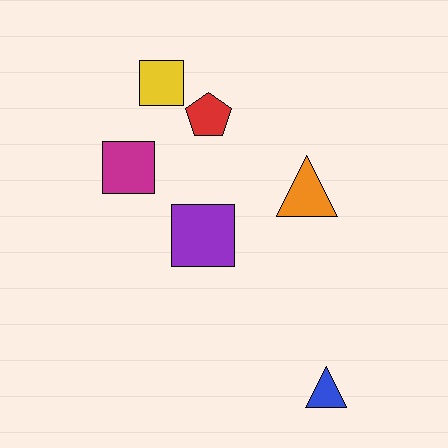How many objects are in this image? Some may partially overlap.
There are 6 objects.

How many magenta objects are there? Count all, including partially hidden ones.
There is 1 magenta object.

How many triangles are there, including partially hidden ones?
There are 2 triangles.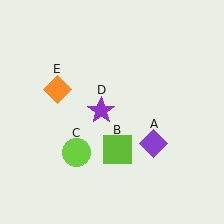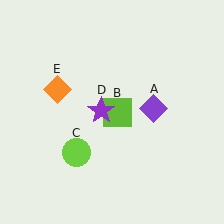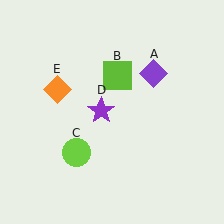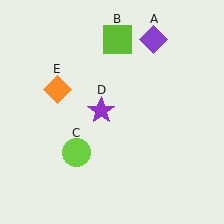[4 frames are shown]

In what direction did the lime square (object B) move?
The lime square (object B) moved up.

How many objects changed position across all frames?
2 objects changed position: purple diamond (object A), lime square (object B).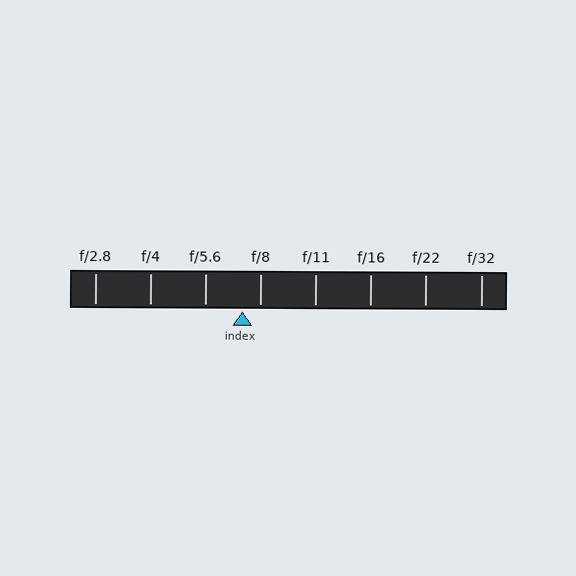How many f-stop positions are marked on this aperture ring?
There are 8 f-stop positions marked.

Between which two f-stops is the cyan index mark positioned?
The index mark is between f/5.6 and f/8.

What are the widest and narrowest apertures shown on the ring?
The widest aperture shown is f/2.8 and the narrowest is f/32.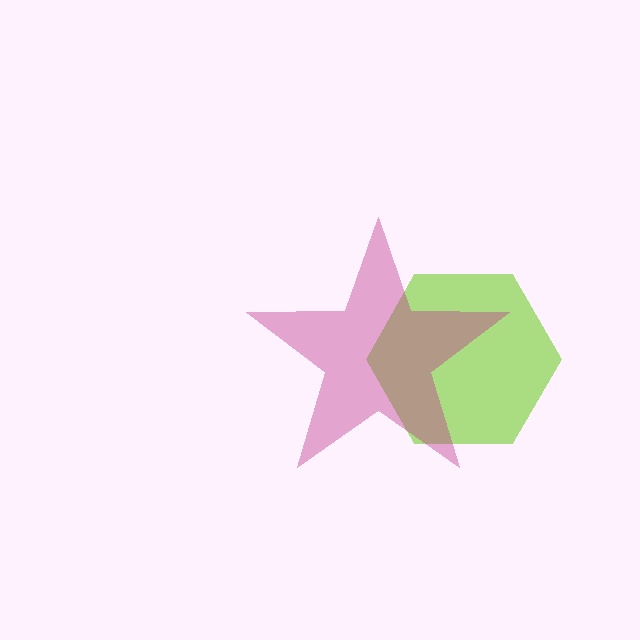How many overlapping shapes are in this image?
There are 2 overlapping shapes in the image.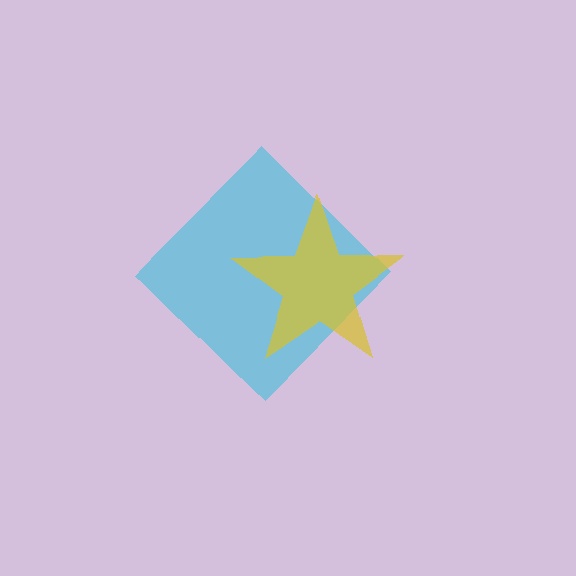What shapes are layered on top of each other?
The layered shapes are: a cyan diamond, a yellow star.